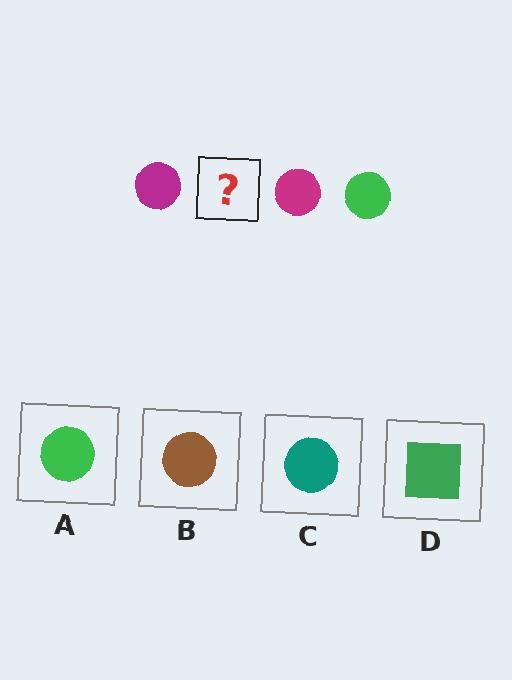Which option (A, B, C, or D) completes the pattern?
A.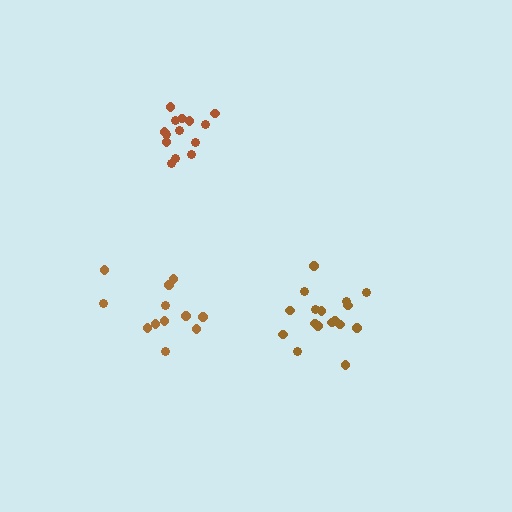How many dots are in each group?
Group 1: 14 dots, Group 2: 17 dots, Group 3: 12 dots (43 total).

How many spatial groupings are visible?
There are 3 spatial groupings.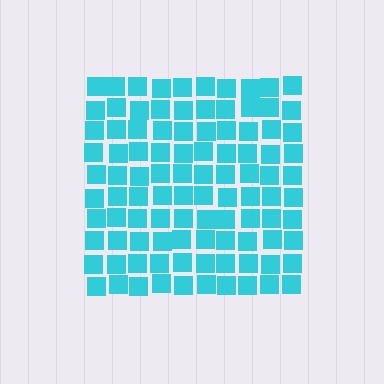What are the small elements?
The small elements are squares.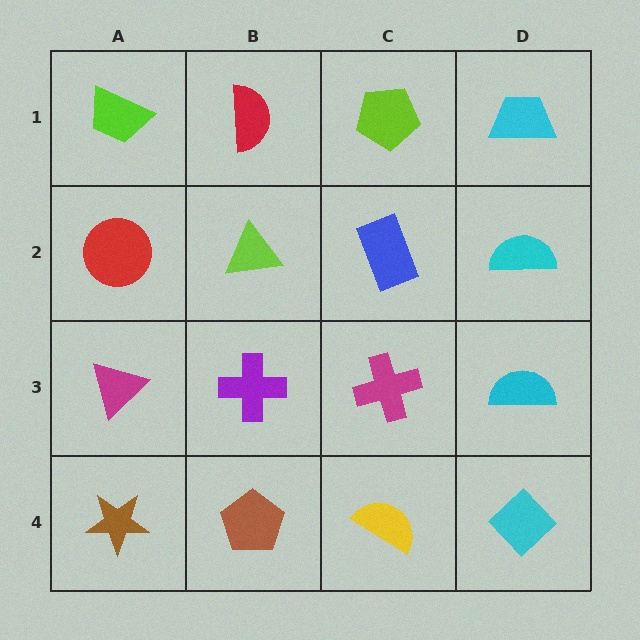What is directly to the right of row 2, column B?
A blue rectangle.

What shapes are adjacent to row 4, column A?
A magenta triangle (row 3, column A), a brown pentagon (row 4, column B).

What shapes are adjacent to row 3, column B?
A lime triangle (row 2, column B), a brown pentagon (row 4, column B), a magenta triangle (row 3, column A), a magenta cross (row 3, column C).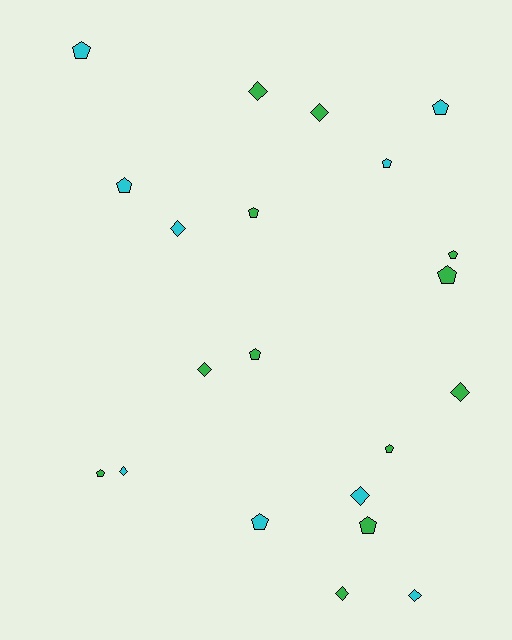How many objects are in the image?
There are 21 objects.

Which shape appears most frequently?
Pentagon, with 12 objects.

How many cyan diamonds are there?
There are 4 cyan diamonds.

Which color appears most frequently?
Green, with 12 objects.